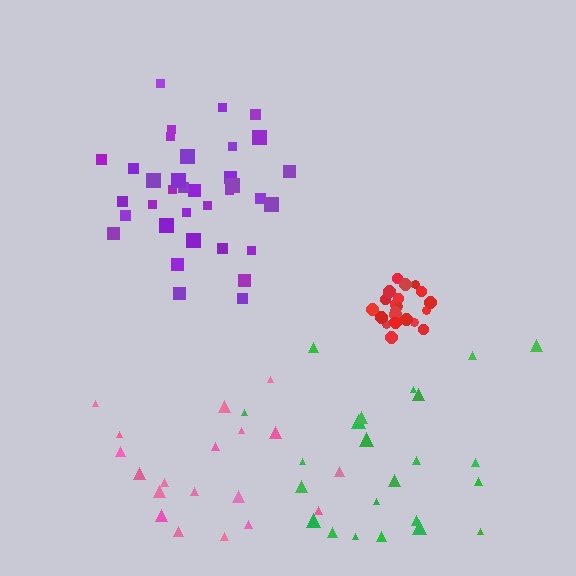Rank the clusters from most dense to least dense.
red, purple, green, pink.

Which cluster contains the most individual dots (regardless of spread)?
Purple (35).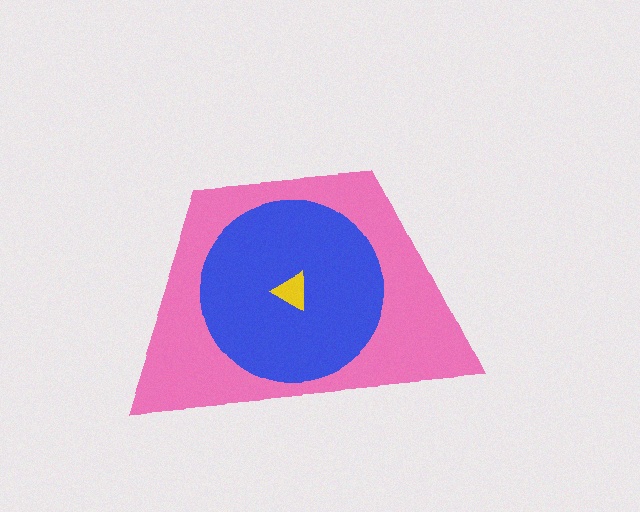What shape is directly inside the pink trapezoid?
The blue circle.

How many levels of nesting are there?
3.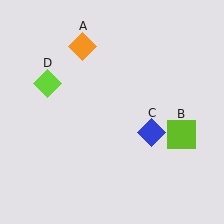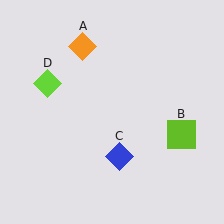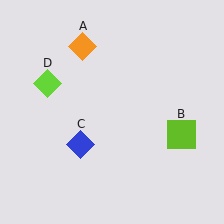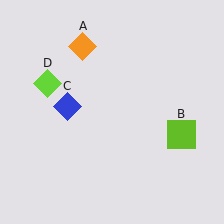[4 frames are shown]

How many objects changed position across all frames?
1 object changed position: blue diamond (object C).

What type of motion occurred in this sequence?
The blue diamond (object C) rotated clockwise around the center of the scene.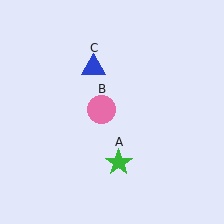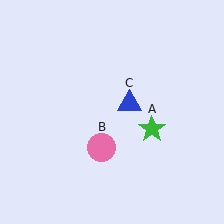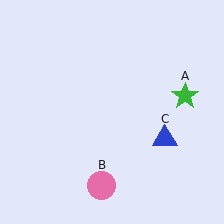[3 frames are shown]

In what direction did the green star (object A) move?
The green star (object A) moved up and to the right.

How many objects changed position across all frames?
3 objects changed position: green star (object A), pink circle (object B), blue triangle (object C).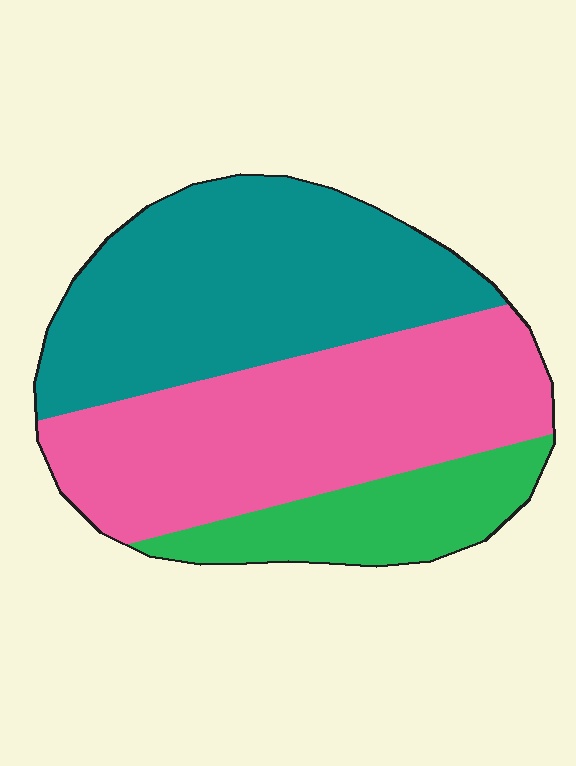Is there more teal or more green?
Teal.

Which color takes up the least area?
Green, at roughly 15%.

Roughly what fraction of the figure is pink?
Pink takes up about two fifths (2/5) of the figure.